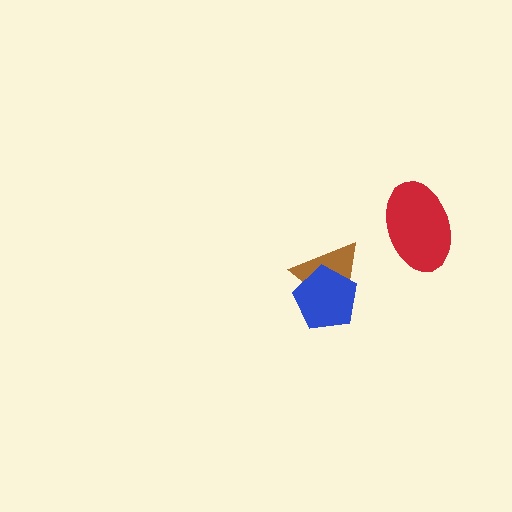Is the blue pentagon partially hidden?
No, no other shape covers it.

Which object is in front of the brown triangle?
The blue pentagon is in front of the brown triangle.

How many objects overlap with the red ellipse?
0 objects overlap with the red ellipse.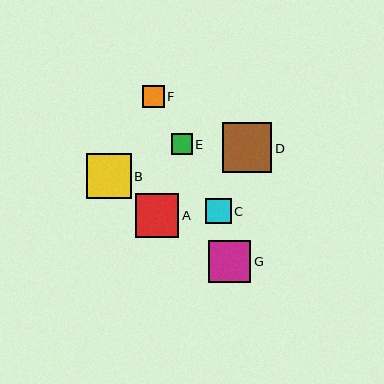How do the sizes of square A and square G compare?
Square A and square G are approximately the same size.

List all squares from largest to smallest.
From largest to smallest: D, B, A, G, C, F, E.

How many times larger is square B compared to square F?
Square B is approximately 2.0 times the size of square F.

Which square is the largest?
Square D is the largest with a size of approximately 49 pixels.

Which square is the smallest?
Square E is the smallest with a size of approximately 21 pixels.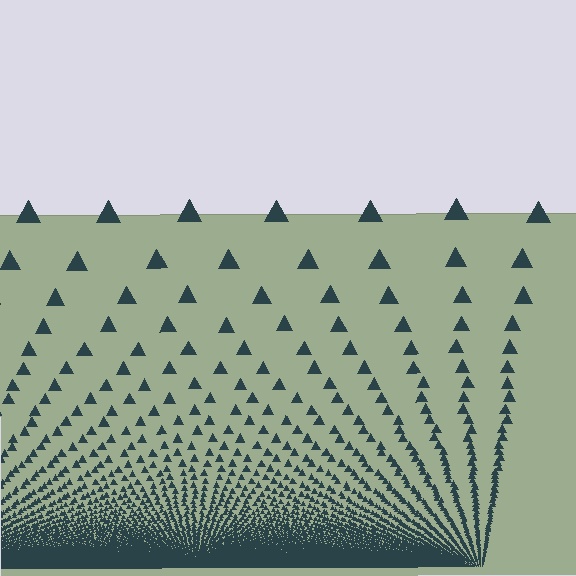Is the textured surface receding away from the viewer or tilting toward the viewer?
The surface appears to tilt toward the viewer. Texture elements get larger and sparser toward the top.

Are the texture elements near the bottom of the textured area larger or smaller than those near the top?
Smaller. The gradient is inverted — elements near the bottom are smaller and denser.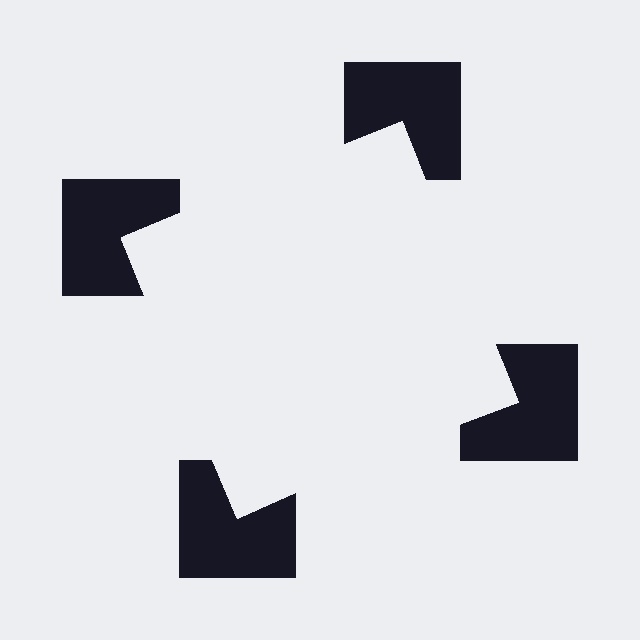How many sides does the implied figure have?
4 sides.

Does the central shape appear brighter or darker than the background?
It typically appears slightly brighter than the background, even though no actual brightness change is drawn.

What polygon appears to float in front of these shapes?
An illusory square — its edges are inferred from the aligned wedge cuts in the notched squares, not physically drawn.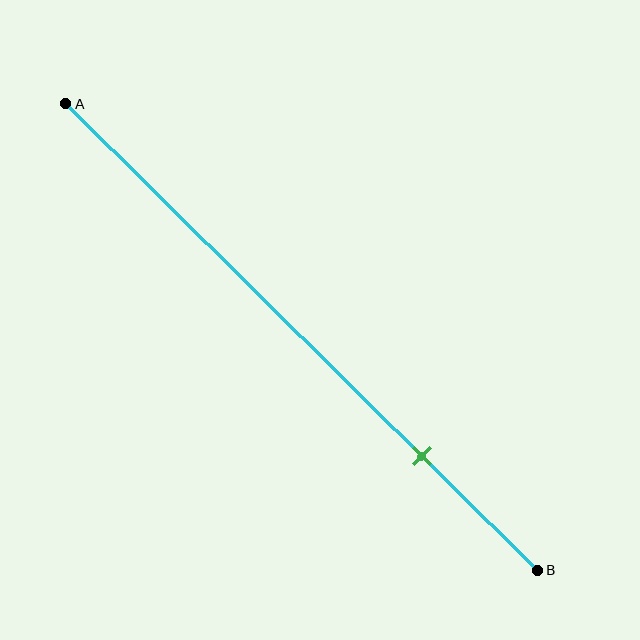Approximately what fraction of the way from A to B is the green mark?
The green mark is approximately 75% of the way from A to B.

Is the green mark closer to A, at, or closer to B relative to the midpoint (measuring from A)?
The green mark is closer to point B than the midpoint of segment AB.